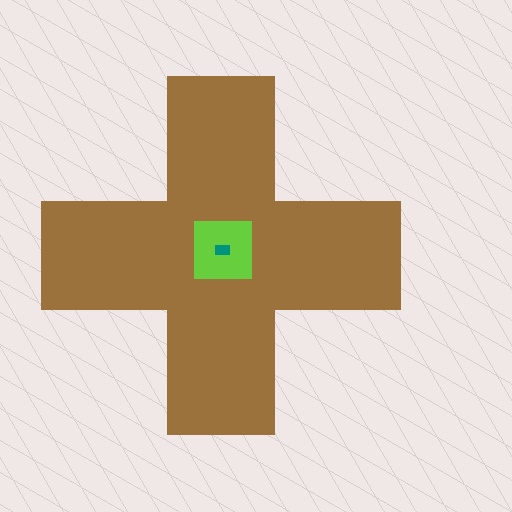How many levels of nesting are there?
3.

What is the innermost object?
The teal rectangle.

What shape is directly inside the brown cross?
The lime square.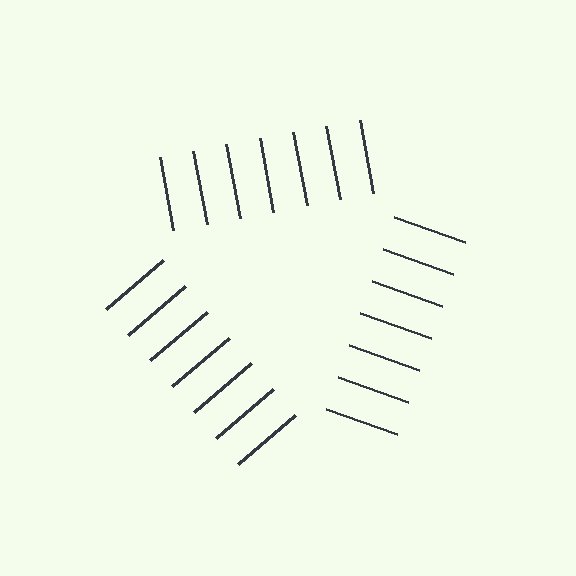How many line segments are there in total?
21 — 7 along each of the 3 edges.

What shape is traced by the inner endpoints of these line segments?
An illusory triangle — the line segments terminate on its edges but no continuous stroke is drawn.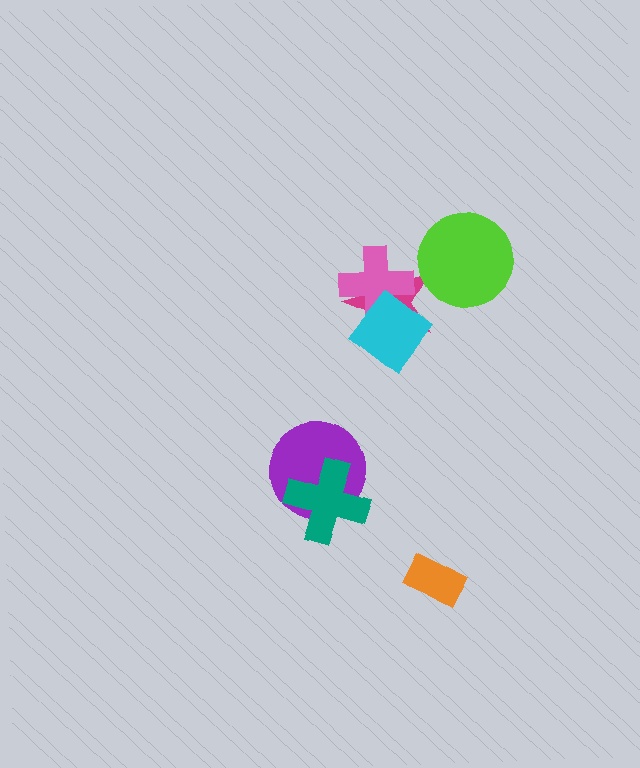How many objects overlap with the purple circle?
1 object overlaps with the purple circle.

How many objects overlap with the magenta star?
3 objects overlap with the magenta star.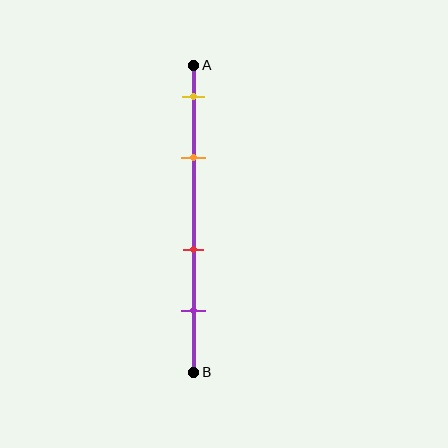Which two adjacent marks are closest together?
The yellow and orange marks are the closest adjacent pair.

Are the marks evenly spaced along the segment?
No, the marks are not evenly spaced.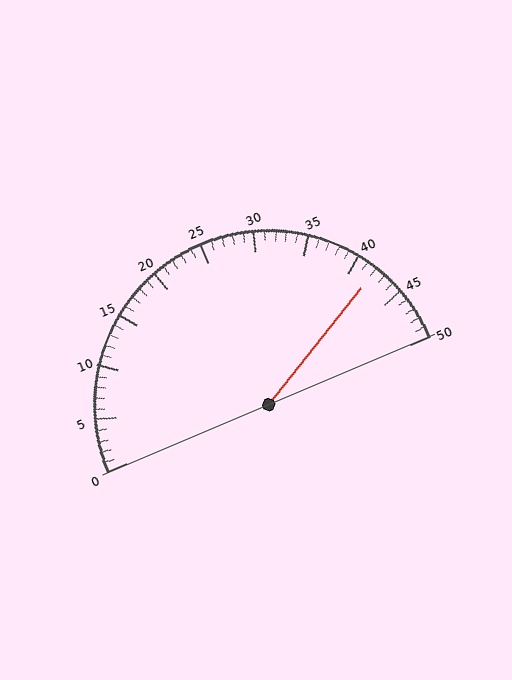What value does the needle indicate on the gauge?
The needle indicates approximately 42.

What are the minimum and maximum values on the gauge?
The gauge ranges from 0 to 50.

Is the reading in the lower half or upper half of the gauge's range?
The reading is in the upper half of the range (0 to 50).